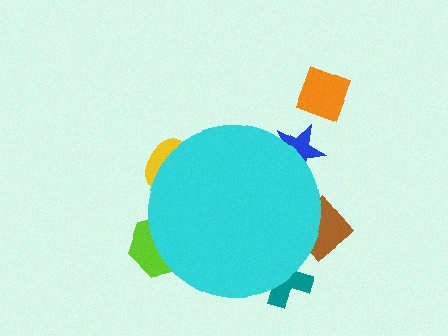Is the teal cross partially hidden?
Yes, the teal cross is partially hidden behind the cyan circle.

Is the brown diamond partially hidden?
Yes, the brown diamond is partially hidden behind the cyan circle.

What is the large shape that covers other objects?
A cyan circle.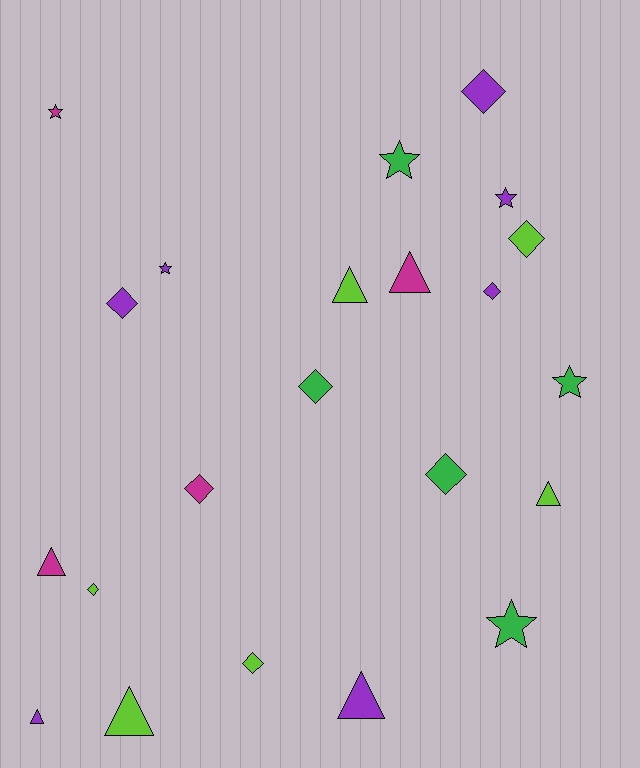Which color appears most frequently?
Purple, with 7 objects.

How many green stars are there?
There are 3 green stars.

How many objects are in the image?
There are 22 objects.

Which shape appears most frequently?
Diamond, with 9 objects.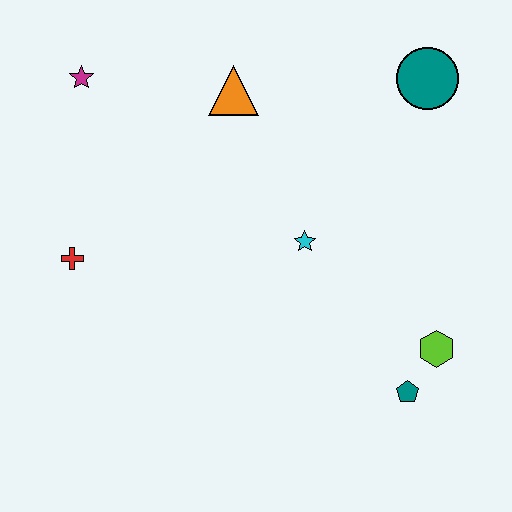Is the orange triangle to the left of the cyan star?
Yes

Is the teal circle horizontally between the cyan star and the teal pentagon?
No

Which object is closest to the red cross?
The magenta star is closest to the red cross.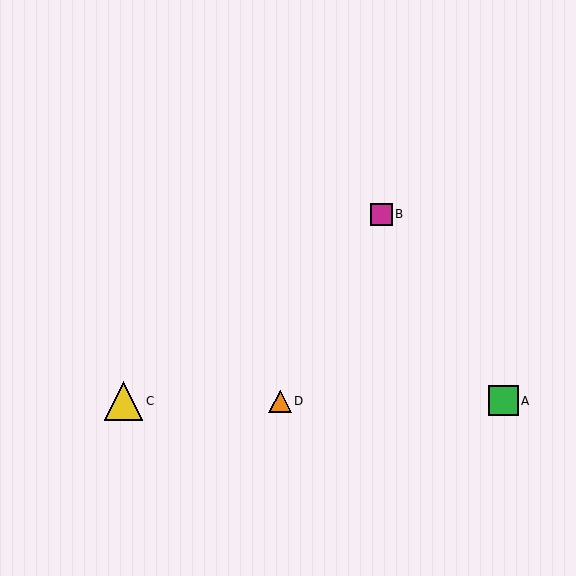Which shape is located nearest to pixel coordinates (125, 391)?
The yellow triangle (labeled C) at (124, 401) is nearest to that location.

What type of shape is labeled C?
Shape C is a yellow triangle.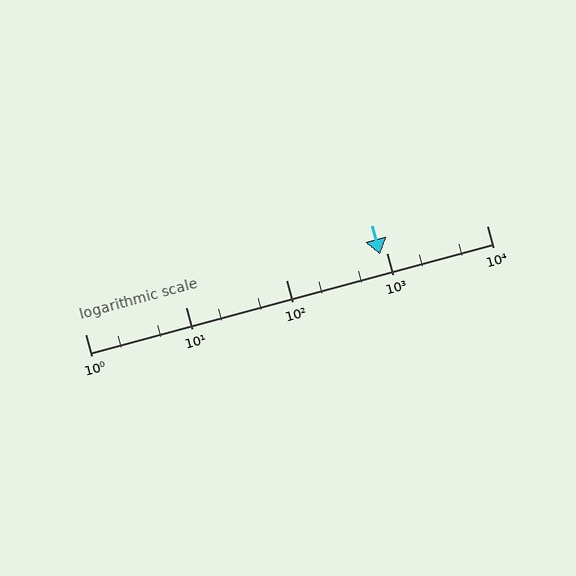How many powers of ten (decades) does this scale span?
The scale spans 4 decades, from 1 to 10000.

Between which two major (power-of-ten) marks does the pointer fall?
The pointer is between 100 and 1000.